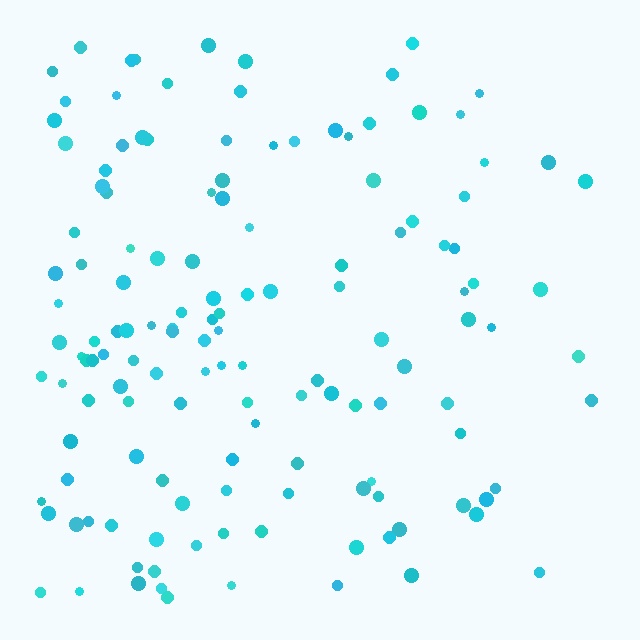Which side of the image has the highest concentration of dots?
The left.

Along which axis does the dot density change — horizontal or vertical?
Horizontal.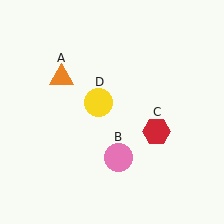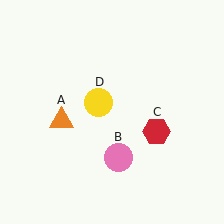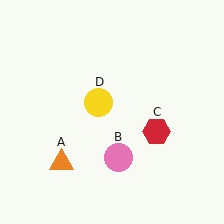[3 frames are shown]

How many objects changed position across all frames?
1 object changed position: orange triangle (object A).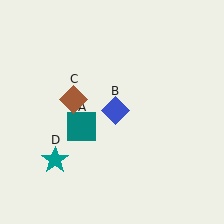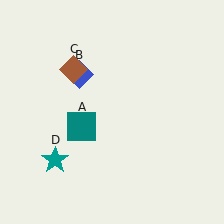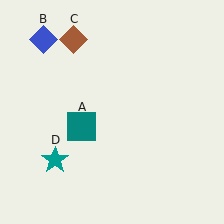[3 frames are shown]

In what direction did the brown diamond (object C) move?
The brown diamond (object C) moved up.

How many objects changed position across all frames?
2 objects changed position: blue diamond (object B), brown diamond (object C).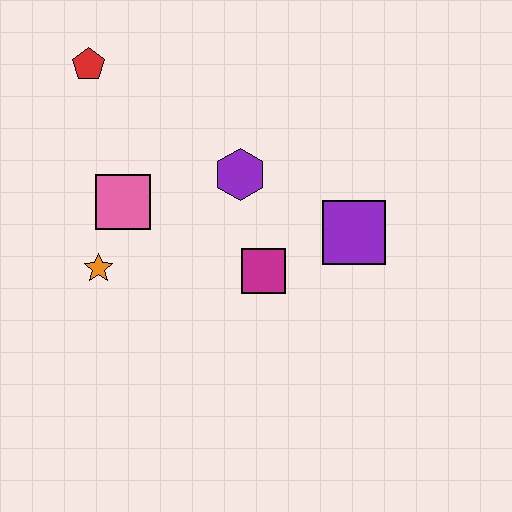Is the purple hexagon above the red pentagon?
No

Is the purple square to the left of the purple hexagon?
No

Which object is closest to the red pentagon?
The pink square is closest to the red pentagon.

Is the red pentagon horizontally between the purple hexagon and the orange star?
No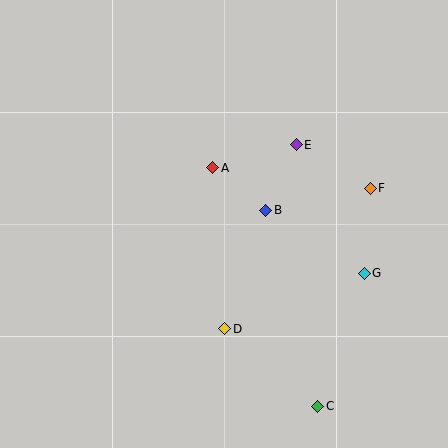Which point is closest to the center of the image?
Point B at (266, 210) is closest to the center.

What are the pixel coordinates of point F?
Point F is at (370, 188).